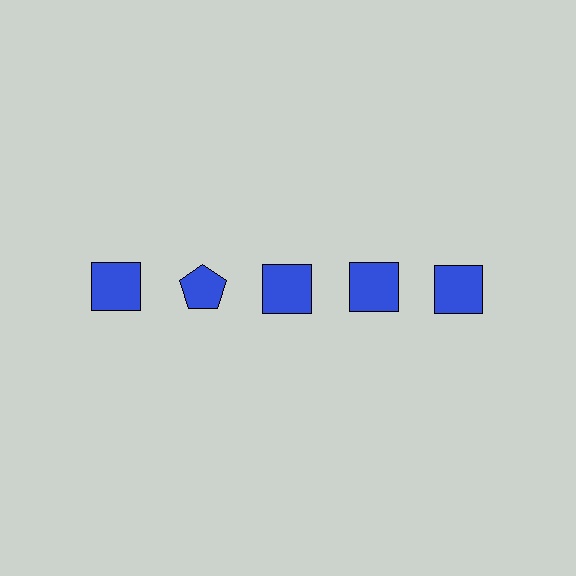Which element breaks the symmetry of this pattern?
The blue pentagon in the top row, second from left column breaks the symmetry. All other shapes are blue squares.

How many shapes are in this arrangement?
There are 5 shapes arranged in a grid pattern.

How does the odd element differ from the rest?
It has a different shape: pentagon instead of square.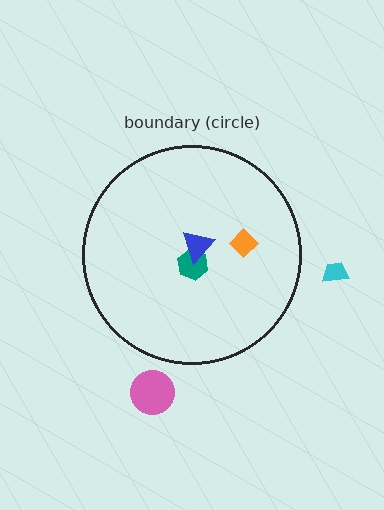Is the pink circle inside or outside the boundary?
Outside.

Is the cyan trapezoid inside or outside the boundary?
Outside.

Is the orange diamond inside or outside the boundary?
Inside.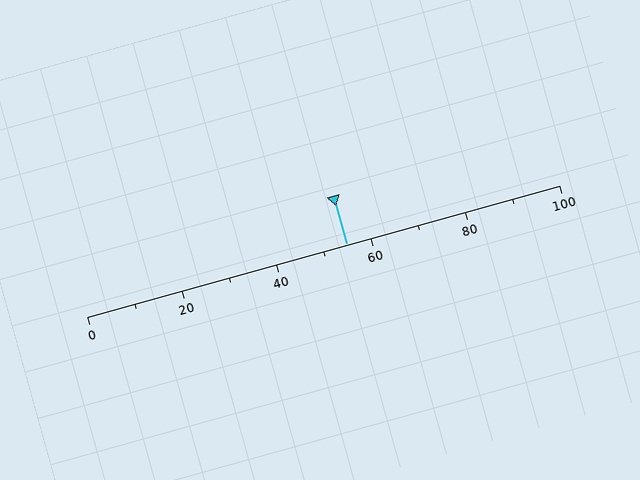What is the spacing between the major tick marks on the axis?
The major ticks are spaced 20 apart.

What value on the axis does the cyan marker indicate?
The marker indicates approximately 55.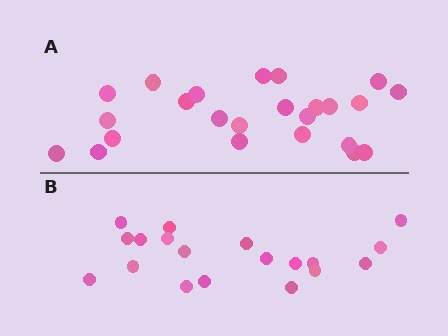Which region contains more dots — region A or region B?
Region A (the top region) has more dots.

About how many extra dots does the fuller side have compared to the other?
Region A has about 5 more dots than region B.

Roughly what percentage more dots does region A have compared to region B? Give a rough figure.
About 25% more.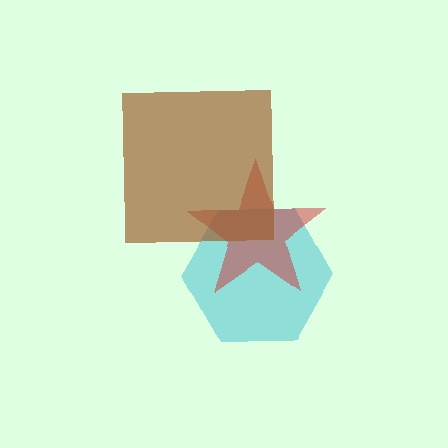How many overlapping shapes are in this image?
There are 3 overlapping shapes in the image.